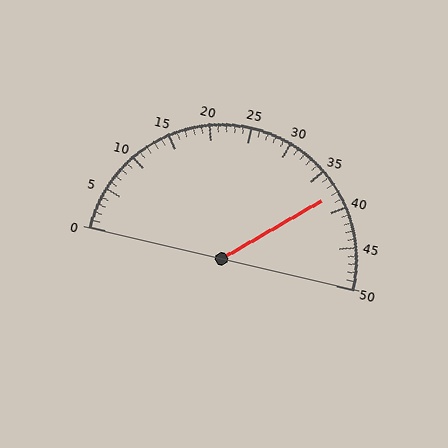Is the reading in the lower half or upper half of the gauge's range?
The reading is in the upper half of the range (0 to 50).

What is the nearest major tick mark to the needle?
The nearest major tick mark is 40.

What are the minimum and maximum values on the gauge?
The gauge ranges from 0 to 50.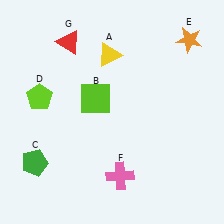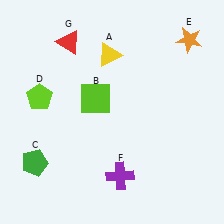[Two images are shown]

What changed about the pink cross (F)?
In Image 1, F is pink. In Image 2, it changed to purple.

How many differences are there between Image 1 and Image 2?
There is 1 difference between the two images.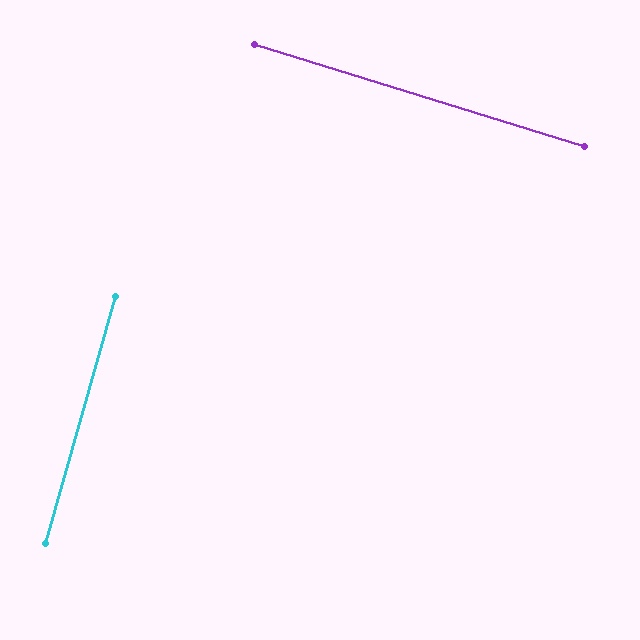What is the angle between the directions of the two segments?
Approximately 89 degrees.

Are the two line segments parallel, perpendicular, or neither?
Perpendicular — they meet at approximately 89°.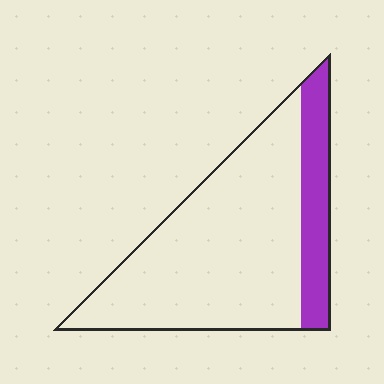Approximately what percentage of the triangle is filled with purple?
Approximately 20%.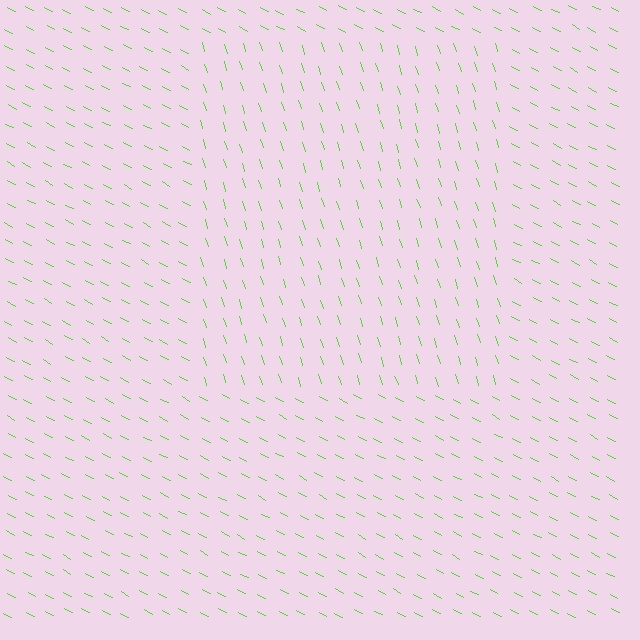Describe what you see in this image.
The image is filled with small lime line segments. A rectangle region in the image has lines oriented differently from the surrounding lines, creating a visible texture boundary.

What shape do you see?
I see a rectangle.